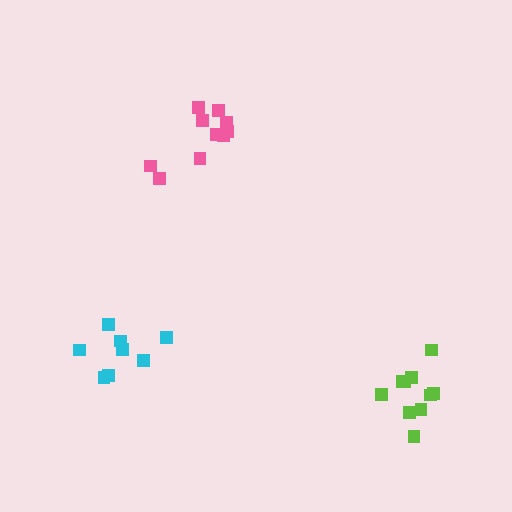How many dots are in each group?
Group 1: 8 dots, Group 2: 10 dots, Group 3: 10 dots (28 total).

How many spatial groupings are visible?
There are 3 spatial groupings.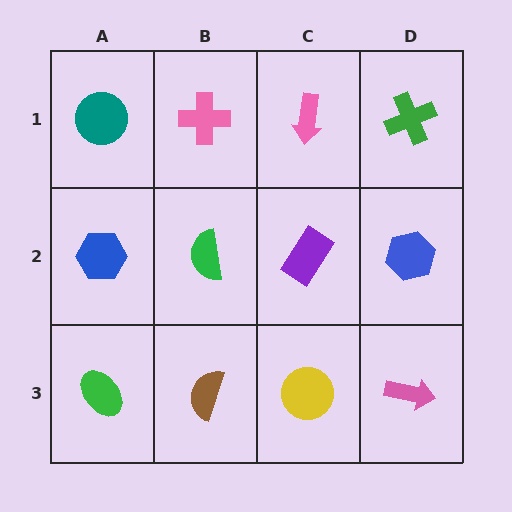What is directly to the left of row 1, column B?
A teal circle.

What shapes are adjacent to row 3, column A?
A blue hexagon (row 2, column A), a brown semicircle (row 3, column B).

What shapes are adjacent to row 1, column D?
A blue hexagon (row 2, column D), a pink arrow (row 1, column C).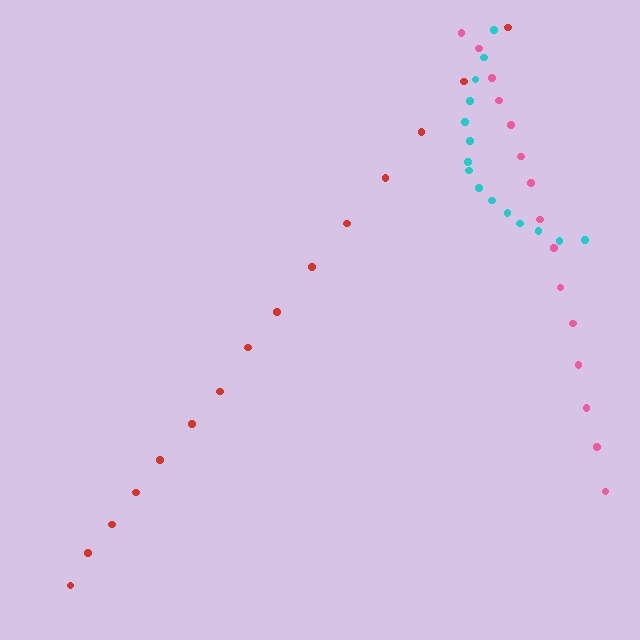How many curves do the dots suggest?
There are 3 distinct paths.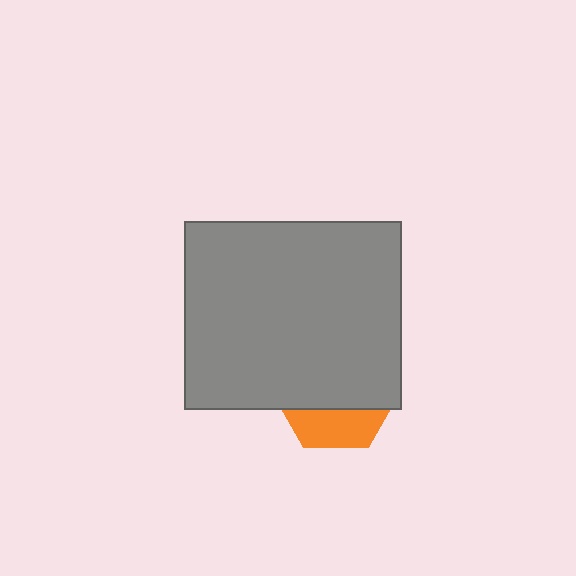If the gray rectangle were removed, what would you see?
You would see the complete orange hexagon.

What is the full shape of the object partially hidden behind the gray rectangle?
The partially hidden object is an orange hexagon.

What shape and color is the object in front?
The object in front is a gray rectangle.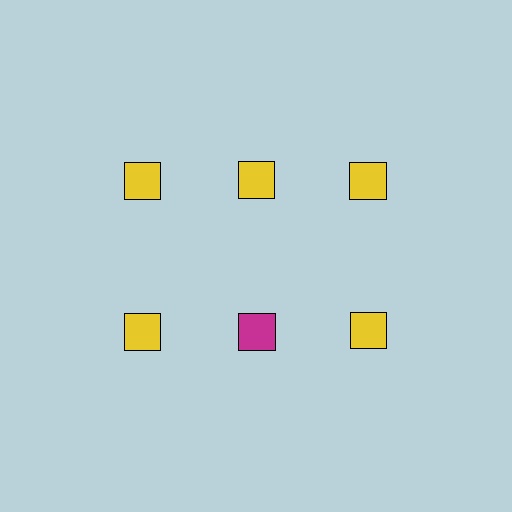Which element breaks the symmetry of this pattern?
The magenta square in the second row, second from left column breaks the symmetry. All other shapes are yellow squares.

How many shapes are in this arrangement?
There are 6 shapes arranged in a grid pattern.